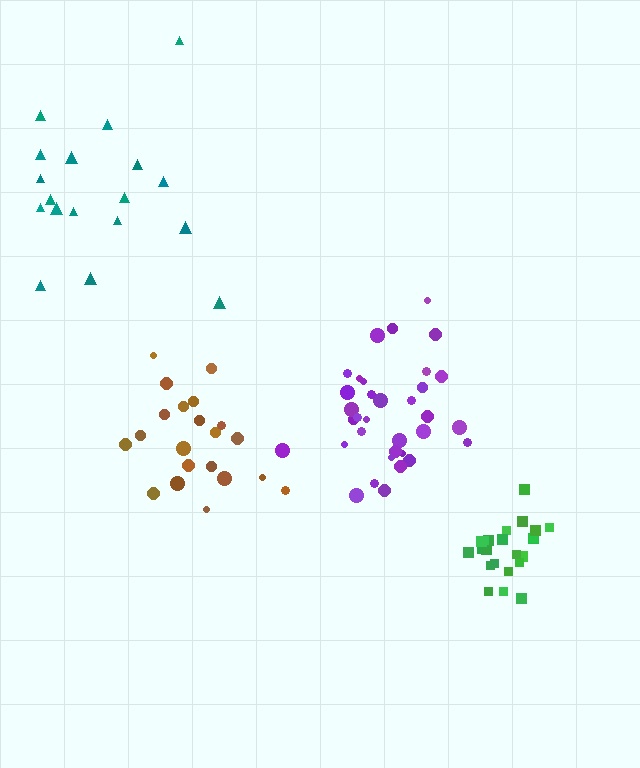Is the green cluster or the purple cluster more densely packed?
Green.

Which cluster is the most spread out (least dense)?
Teal.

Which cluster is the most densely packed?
Green.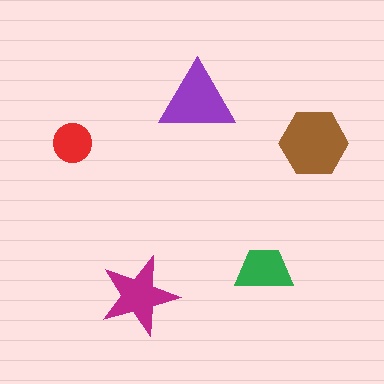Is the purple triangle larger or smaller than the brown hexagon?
Smaller.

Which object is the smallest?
The red circle.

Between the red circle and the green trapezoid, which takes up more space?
The green trapezoid.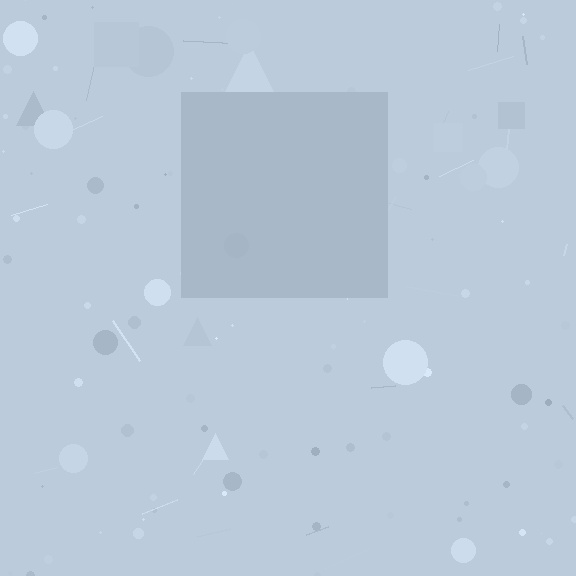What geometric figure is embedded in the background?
A square is embedded in the background.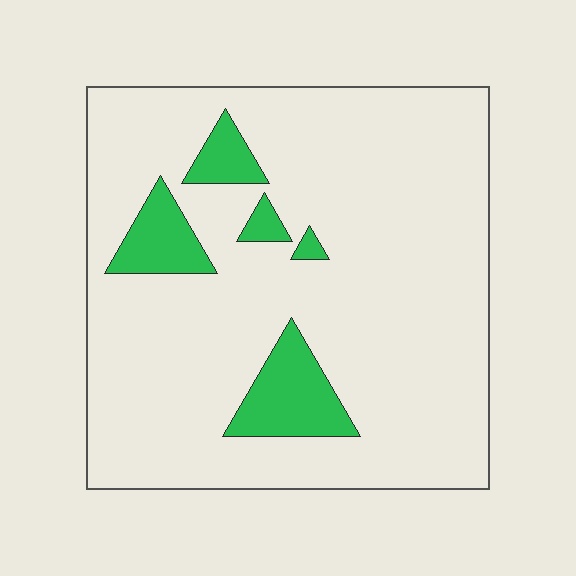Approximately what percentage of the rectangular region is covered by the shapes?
Approximately 10%.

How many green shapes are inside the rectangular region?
5.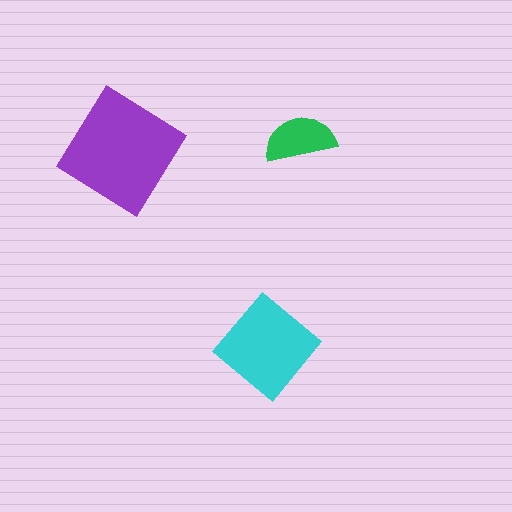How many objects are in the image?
There are 3 objects in the image.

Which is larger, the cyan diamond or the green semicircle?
The cyan diamond.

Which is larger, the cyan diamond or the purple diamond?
The purple diamond.